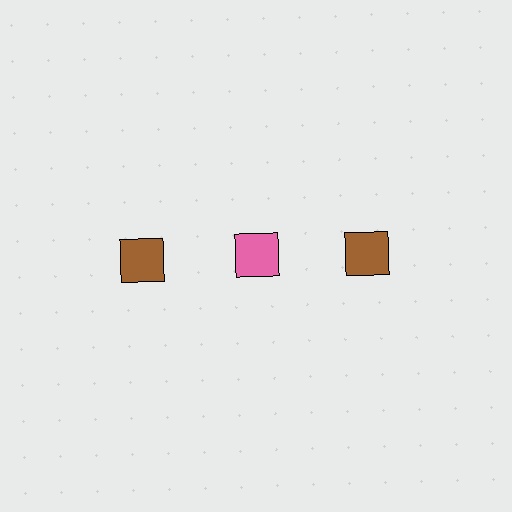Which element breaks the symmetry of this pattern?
The pink square in the top row, second from left column breaks the symmetry. All other shapes are brown squares.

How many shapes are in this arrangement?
There are 3 shapes arranged in a grid pattern.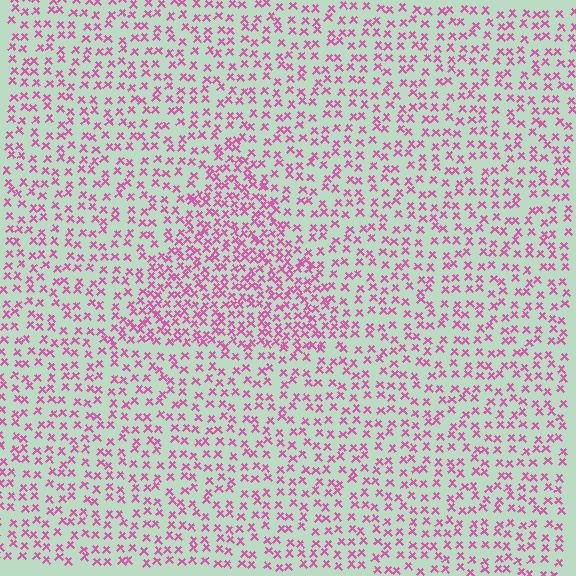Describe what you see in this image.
The image contains small pink elements arranged at two different densities. A triangle-shaped region is visible where the elements are more densely packed than the surrounding area.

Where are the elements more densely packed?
The elements are more densely packed inside the triangle boundary.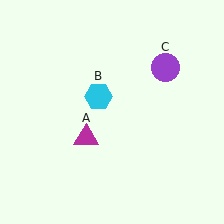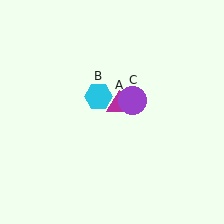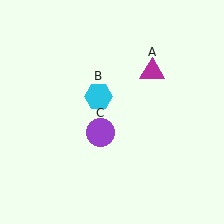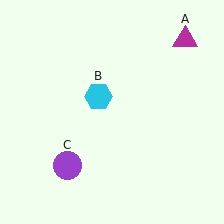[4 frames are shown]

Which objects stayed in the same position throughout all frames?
Cyan hexagon (object B) remained stationary.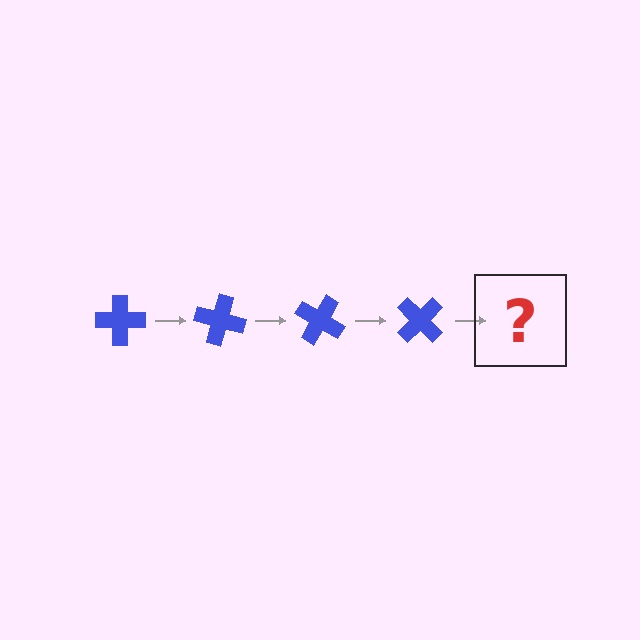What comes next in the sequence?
The next element should be a blue cross rotated 60 degrees.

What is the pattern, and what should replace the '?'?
The pattern is that the cross rotates 15 degrees each step. The '?' should be a blue cross rotated 60 degrees.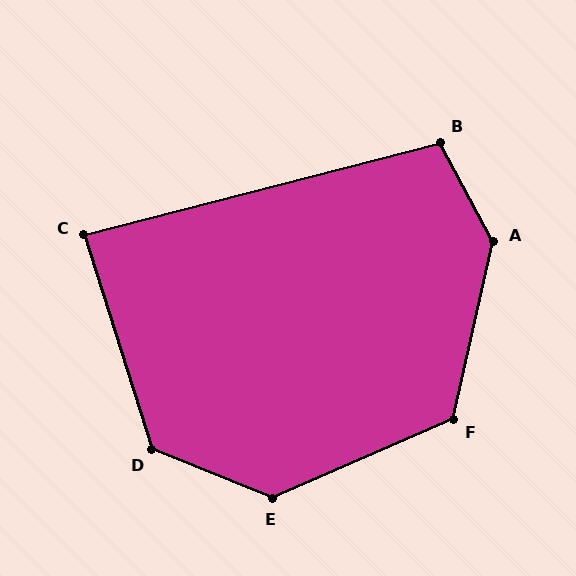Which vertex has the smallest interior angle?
C, at approximately 87 degrees.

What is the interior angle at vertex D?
Approximately 130 degrees (obtuse).